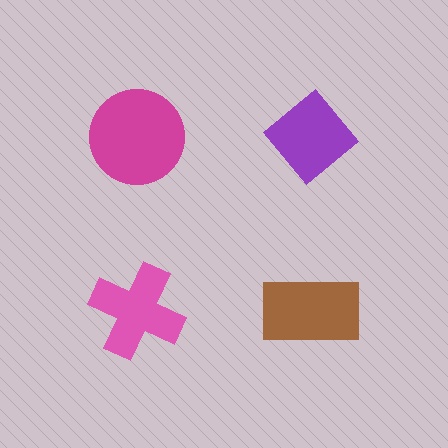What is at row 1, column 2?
A purple diamond.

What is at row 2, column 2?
A brown rectangle.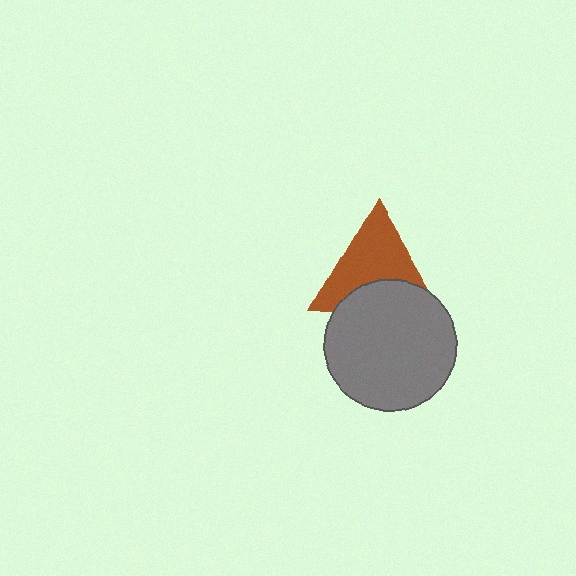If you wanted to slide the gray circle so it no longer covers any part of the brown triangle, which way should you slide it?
Slide it down — that is the most direct way to separate the two shapes.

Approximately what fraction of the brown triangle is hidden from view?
Roughly 36% of the brown triangle is hidden behind the gray circle.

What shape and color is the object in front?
The object in front is a gray circle.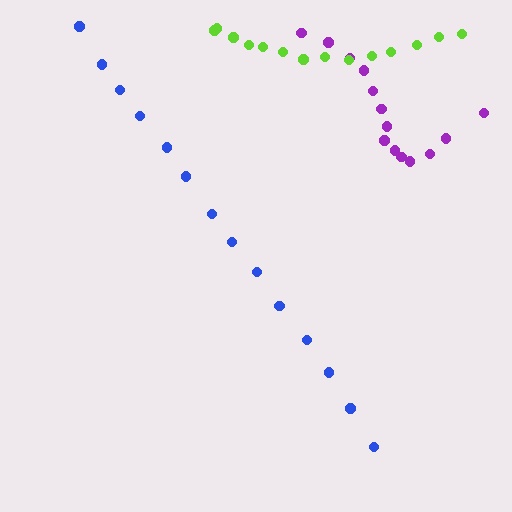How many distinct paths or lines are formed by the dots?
There are 3 distinct paths.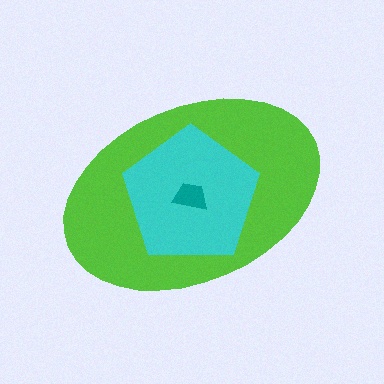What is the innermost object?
The teal trapezoid.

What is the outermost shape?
The lime ellipse.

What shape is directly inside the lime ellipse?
The cyan pentagon.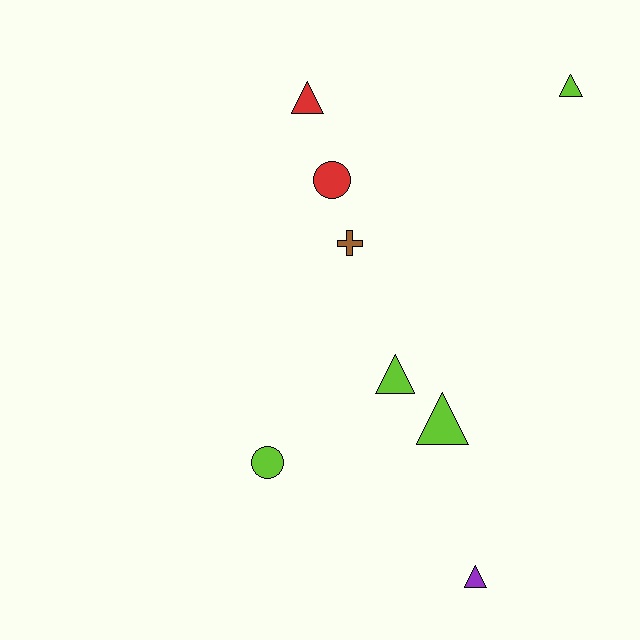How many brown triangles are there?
There are no brown triangles.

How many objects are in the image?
There are 8 objects.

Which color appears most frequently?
Lime, with 4 objects.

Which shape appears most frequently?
Triangle, with 5 objects.